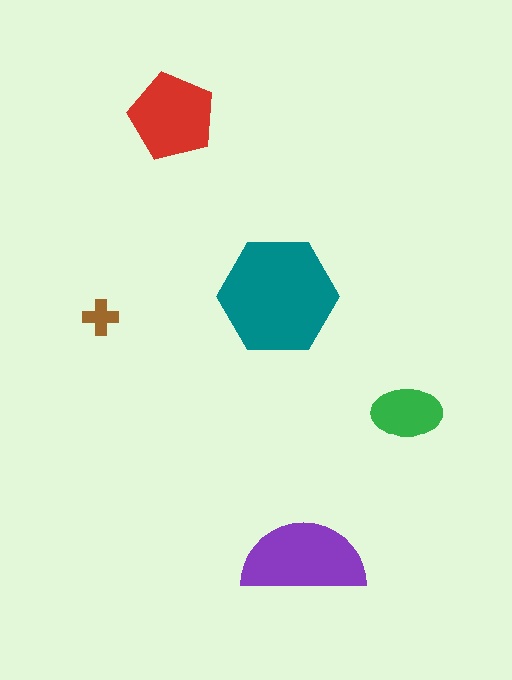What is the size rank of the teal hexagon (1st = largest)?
1st.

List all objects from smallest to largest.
The brown cross, the green ellipse, the red pentagon, the purple semicircle, the teal hexagon.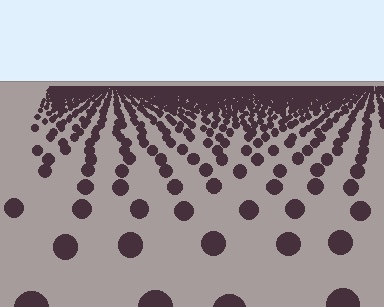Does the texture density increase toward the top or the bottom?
Density increases toward the top.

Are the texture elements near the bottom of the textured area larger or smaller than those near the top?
Larger. Near the bottom, elements are closer to the viewer and appear at a bigger on-screen size.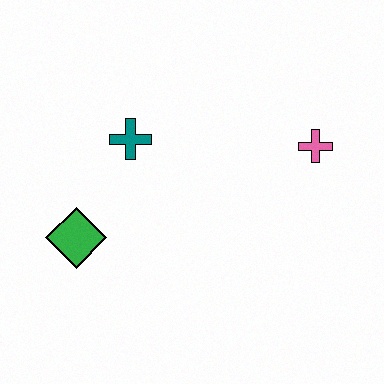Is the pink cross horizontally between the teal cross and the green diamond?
No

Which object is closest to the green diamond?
The teal cross is closest to the green diamond.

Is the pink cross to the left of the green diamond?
No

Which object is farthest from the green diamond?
The pink cross is farthest from the green diamond.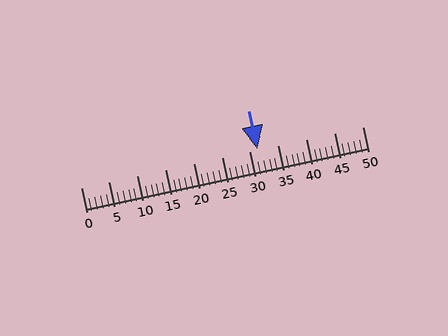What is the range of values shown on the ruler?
The ruler shows values from 0 to 50.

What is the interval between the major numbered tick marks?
The major tick marks are spaced 5 units apart.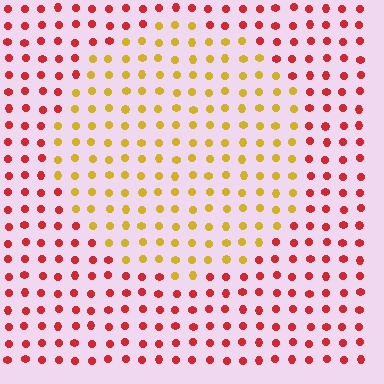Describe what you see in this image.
The image is filled with small red elements in a uniform arrangement. A circle-shaped region is visible where the elements are tinted to a slightly different hue, forming a subtle color boundary.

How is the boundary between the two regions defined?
The boundary is defined purely by a slight shift in hue (about 53 degrees). Spacing, size, and orientation are identical on both sides.